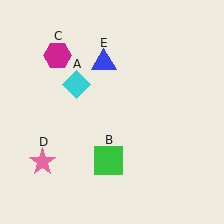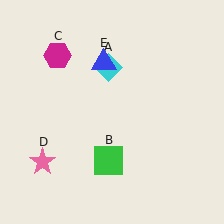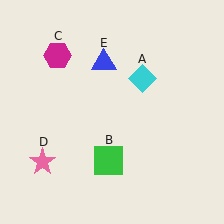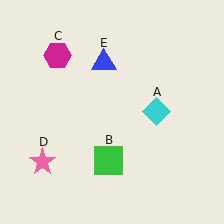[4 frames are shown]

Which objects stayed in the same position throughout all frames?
Green square (object B) and magenta hexagon (object C) and pink star (object D) and blue triangle (object E) remained stationary.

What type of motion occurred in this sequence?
The cyan diamond (object A) rotated clockwise around the center of the scene.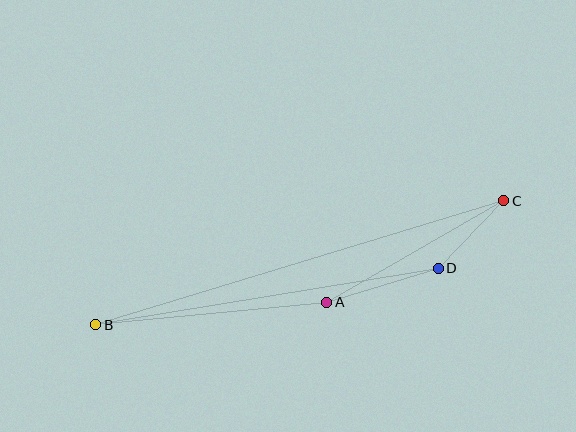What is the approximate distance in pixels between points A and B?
The distance between A and B is approximately 232 pixels.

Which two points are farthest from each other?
Points B and C are farthest from each other.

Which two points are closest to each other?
Points C and D are closest to each other.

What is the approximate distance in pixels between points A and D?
The distance between A and D is approximately 116 pixels.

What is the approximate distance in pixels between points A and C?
The distance between A and C is approximately 204 pixels.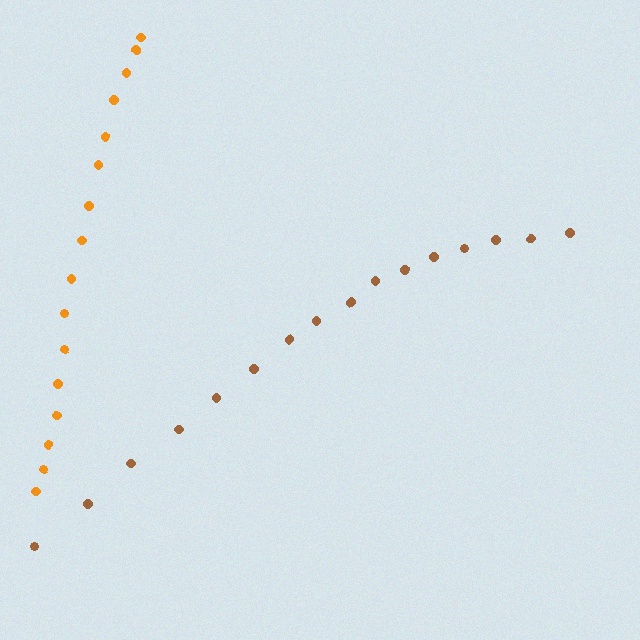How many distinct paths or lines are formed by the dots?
There are 2 distinct paths.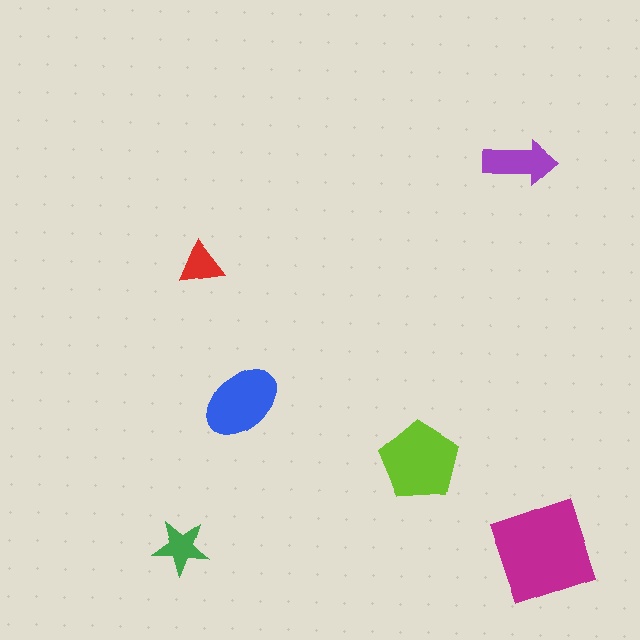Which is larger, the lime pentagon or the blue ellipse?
The lime pentagon.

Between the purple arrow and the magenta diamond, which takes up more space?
The magenta diamond.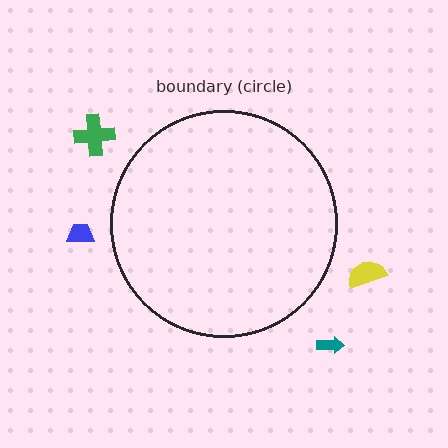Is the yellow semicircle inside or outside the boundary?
Outside.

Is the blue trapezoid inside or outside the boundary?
Outside.